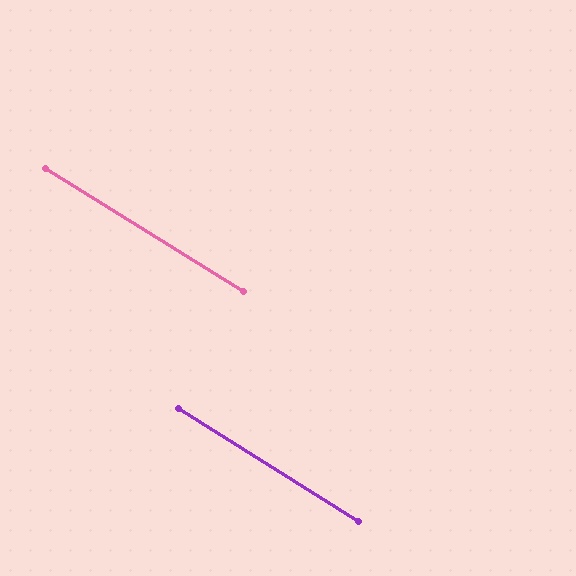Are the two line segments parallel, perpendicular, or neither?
Parallel — their directions differ by only 0.4°.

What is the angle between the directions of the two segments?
Approximately 0 degrees.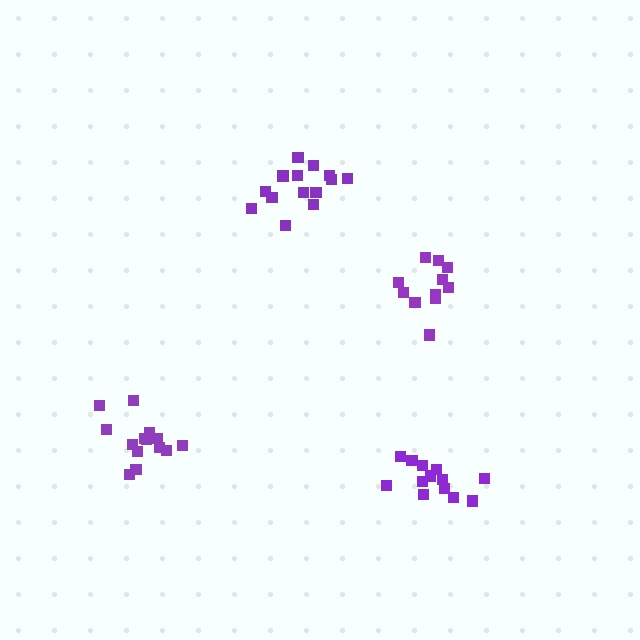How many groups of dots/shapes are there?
There are 4 groups.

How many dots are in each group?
Group 1: 13 dots, Group 2: 14 dots, Group 3: 14 dots, Group 4: 11 dots (52 total).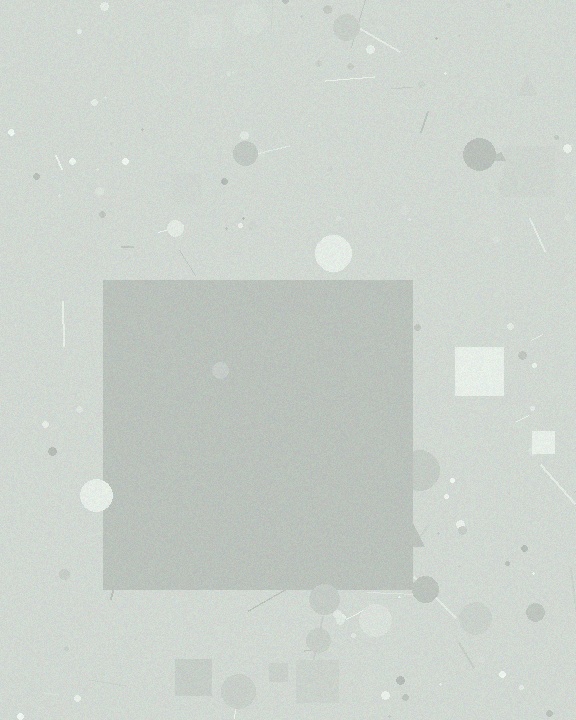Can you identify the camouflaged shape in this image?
The camouflaged shape is a square.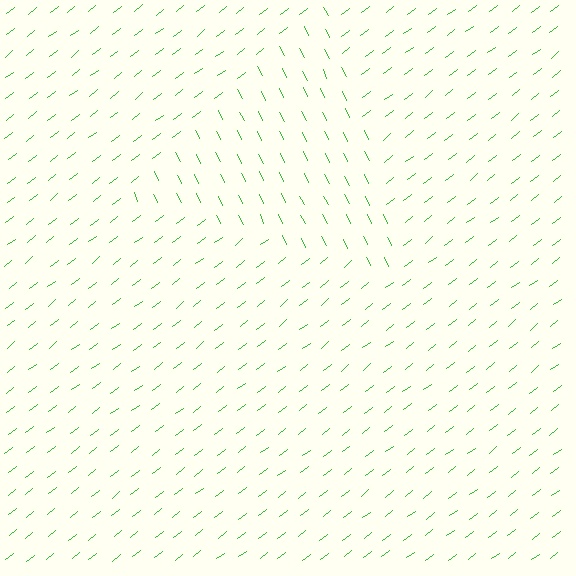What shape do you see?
I see a triangle.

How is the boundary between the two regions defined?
The boundary is defined purely by a change in line orientation (approximately 78 degrees difference). All lines are the same color and thickness.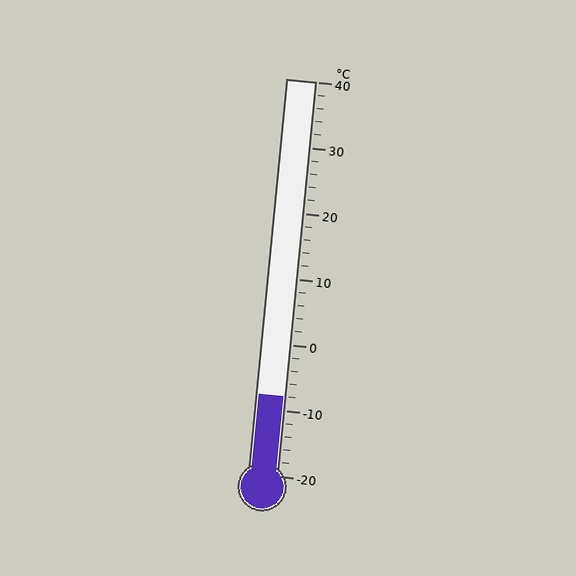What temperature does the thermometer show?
The thermometer shows approximately -8°C.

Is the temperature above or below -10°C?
The temperature is above -10°C.